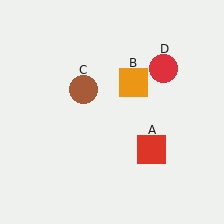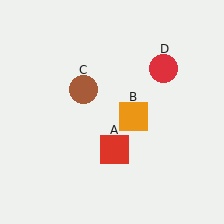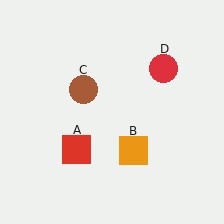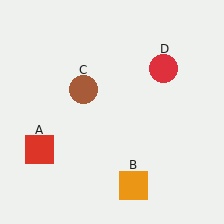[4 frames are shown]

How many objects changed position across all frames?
2 objects changed position: red square (object A), orange square (object B).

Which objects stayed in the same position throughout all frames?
Brown circle (object C) and red circle (object D) remained stationary.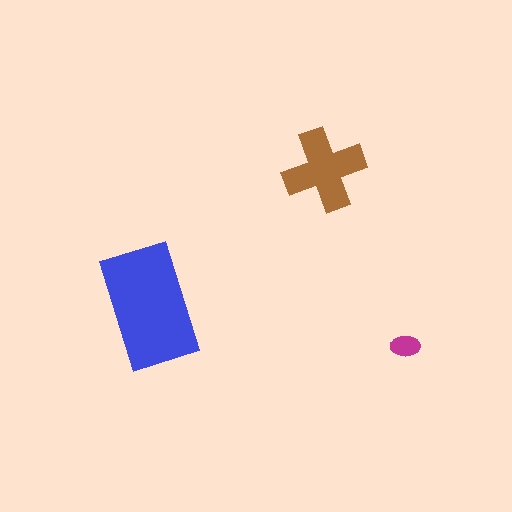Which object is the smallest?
The magenta ellipse.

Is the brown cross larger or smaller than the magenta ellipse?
Larger.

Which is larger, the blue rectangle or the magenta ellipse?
The blue rectangle.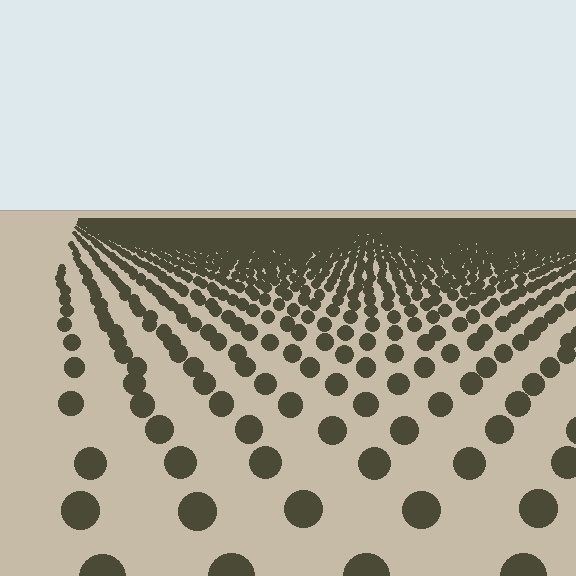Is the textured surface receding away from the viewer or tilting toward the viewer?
The surface is receding away from the viewer. Texture elements get smaller and denser toward the top.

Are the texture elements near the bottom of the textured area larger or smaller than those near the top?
Larger. Near the bottom, elements are closer to the viewer and appear at a bigger on-screen size.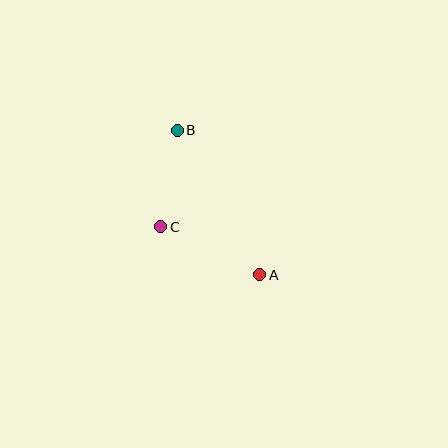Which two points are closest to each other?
Points B and C are closest to each other.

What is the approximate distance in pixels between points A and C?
The distance between A and C is approximately 110 pixels.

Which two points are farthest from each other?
Points A and B are farthest from each other.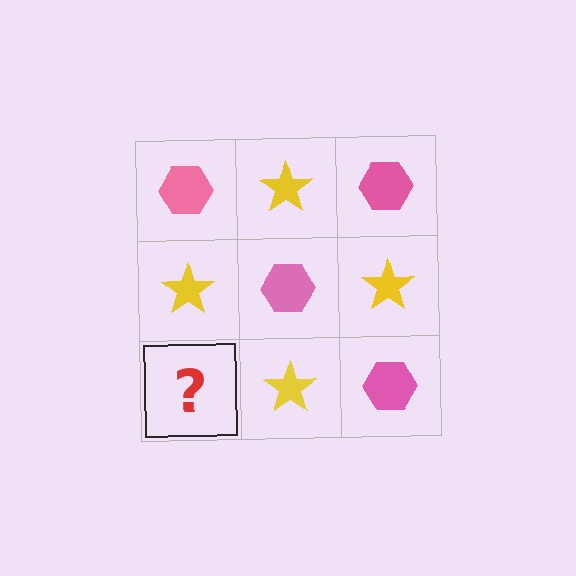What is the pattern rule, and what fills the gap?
The rule is that it alternates pink hexagon and yellow star in a checkerboard pattern. The gap should be filled with a pink hexagon.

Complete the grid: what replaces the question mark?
The question mark should be replaced with a pink hexagon.